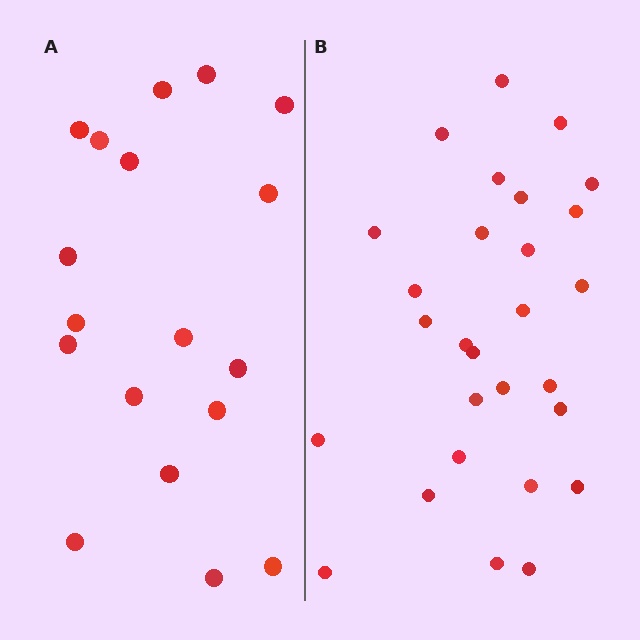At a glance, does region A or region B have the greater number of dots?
Region B (the right region) has more dots.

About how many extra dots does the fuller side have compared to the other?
Region B has roughly 10 or so more dots than region A.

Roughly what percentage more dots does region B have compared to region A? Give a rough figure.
About 55% more.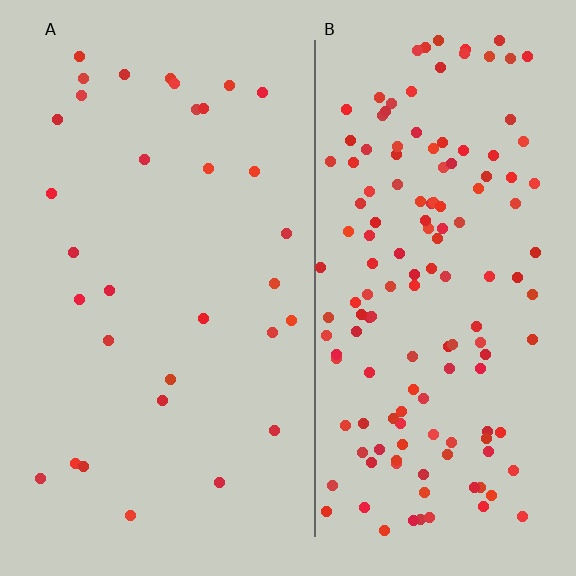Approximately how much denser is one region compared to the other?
Approximately 4.6× — region B over region A.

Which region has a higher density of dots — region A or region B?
B (the right).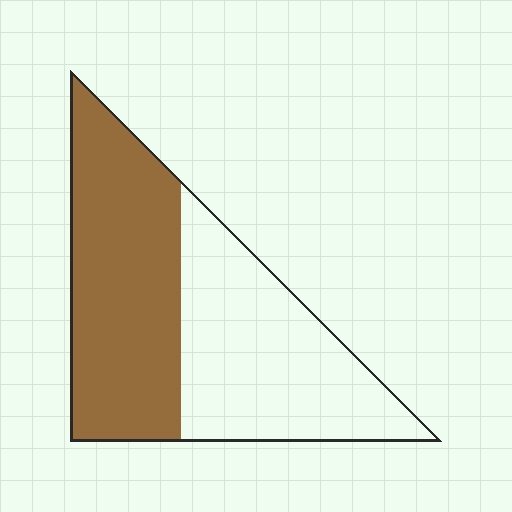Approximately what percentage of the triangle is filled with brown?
Approximately 50%.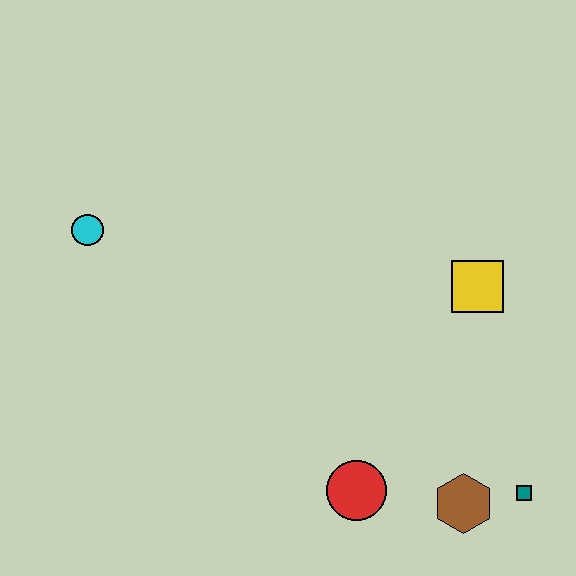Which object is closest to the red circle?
The brown hexagon is closest to the red circle.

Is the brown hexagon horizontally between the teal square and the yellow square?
No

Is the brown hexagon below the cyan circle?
Yes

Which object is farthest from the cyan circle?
The teal square is farthest from the cyan circle.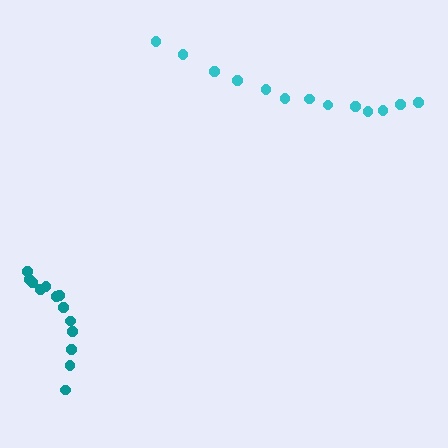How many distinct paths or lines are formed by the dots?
There are 2 distinct paths.